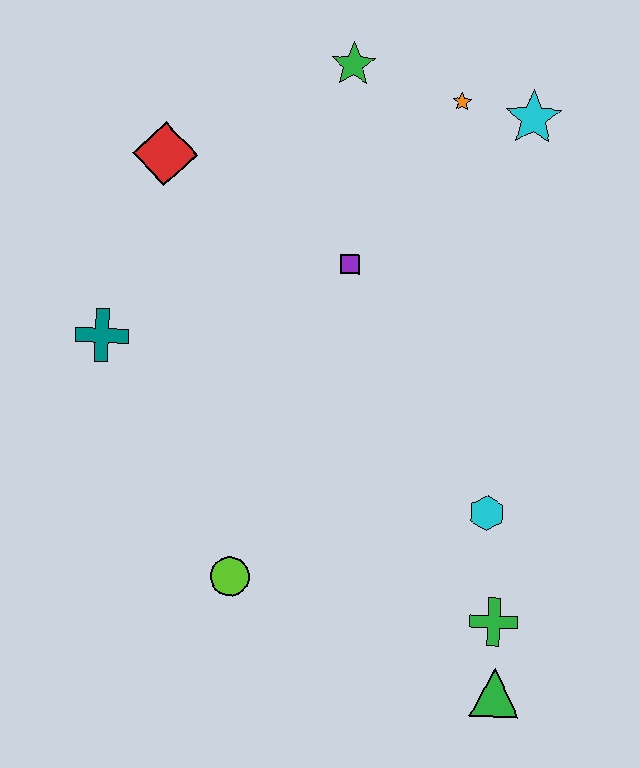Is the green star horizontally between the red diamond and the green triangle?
Yes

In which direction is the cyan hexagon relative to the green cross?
The cyan hexagon is above the green cross.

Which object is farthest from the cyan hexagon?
The red diamond is farthest from the cyan hexagon.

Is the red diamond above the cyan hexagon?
Yes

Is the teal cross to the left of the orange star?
Yes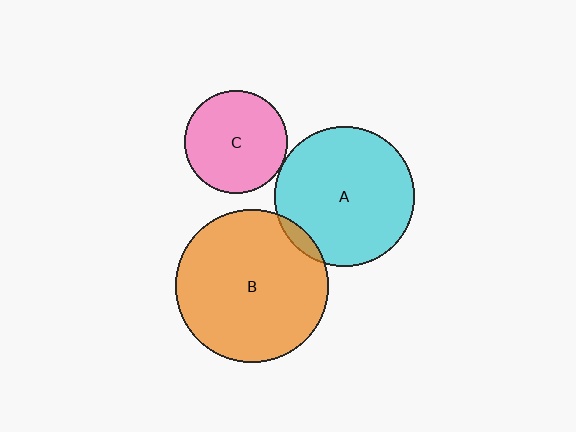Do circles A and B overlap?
Yes.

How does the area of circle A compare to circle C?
Approximately 1.8 times.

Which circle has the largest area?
Circle B (orange).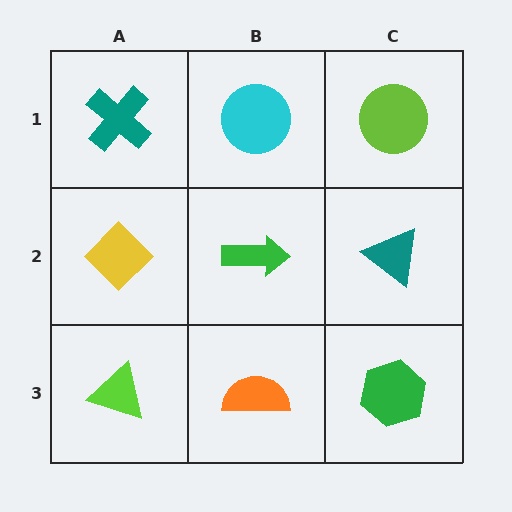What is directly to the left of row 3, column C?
An orange semicircle.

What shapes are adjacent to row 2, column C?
A lime circle (row 1, column C), a green hexagon (row 3, column C), a green arrow (row 2, column B).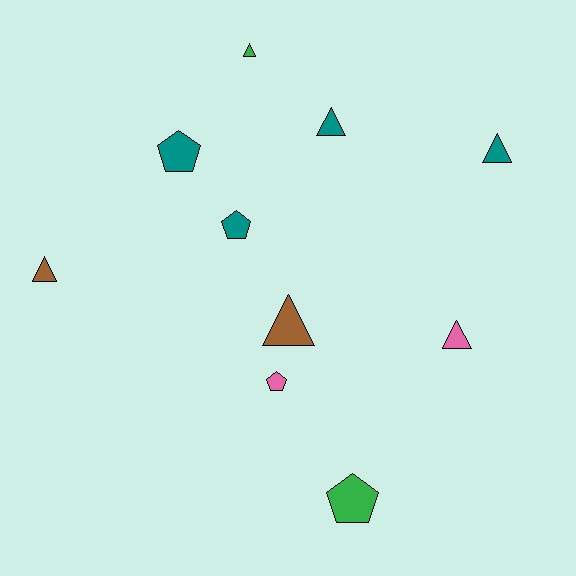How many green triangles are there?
There is 1 green triangle.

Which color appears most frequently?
Teal, with 4 objects.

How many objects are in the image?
There are 10 objects.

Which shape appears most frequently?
Triangle, with 6 objects.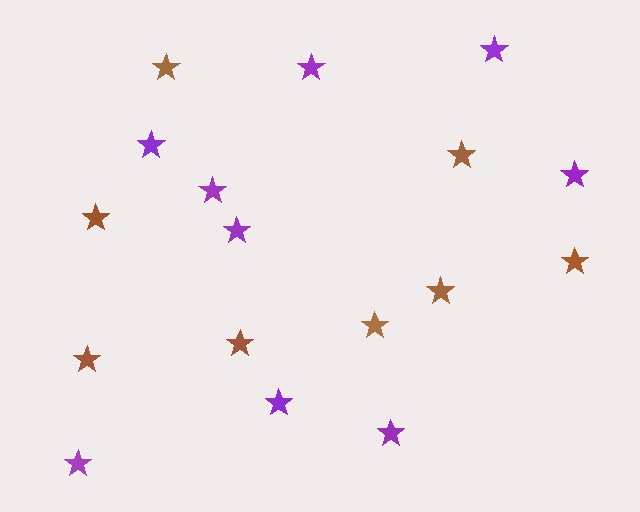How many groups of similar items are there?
There are 2 groups: one group of brown stars (8) and one group of purple stars (9).